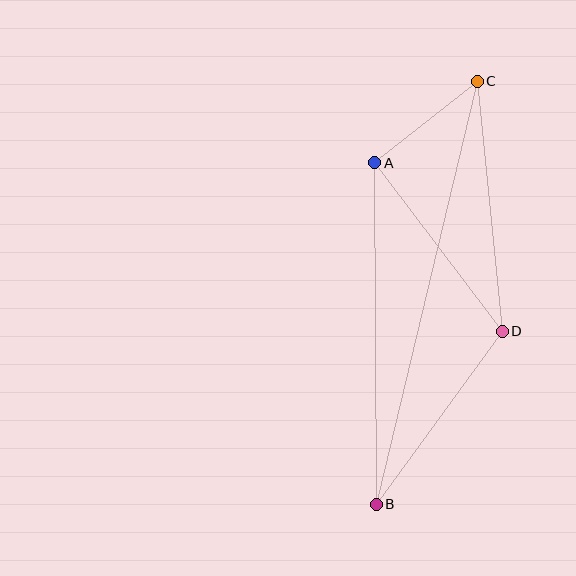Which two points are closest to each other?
Points A and C are closest to each other.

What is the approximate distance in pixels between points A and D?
The distance between A and D is approximately 211 pixels.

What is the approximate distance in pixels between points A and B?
The distance between A and B is approximately 341 pixels.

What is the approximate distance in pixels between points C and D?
The distance between C and D is approximately 252 pixels.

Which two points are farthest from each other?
Points B and C are farthest from each other.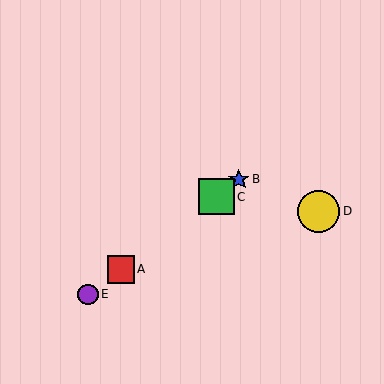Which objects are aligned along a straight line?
Objects A, B, C, E are aligned along a straight line.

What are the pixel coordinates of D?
Object D is at (319, 211).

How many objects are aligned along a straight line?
4 objects (A, B, C, E) are aligned along a straight line.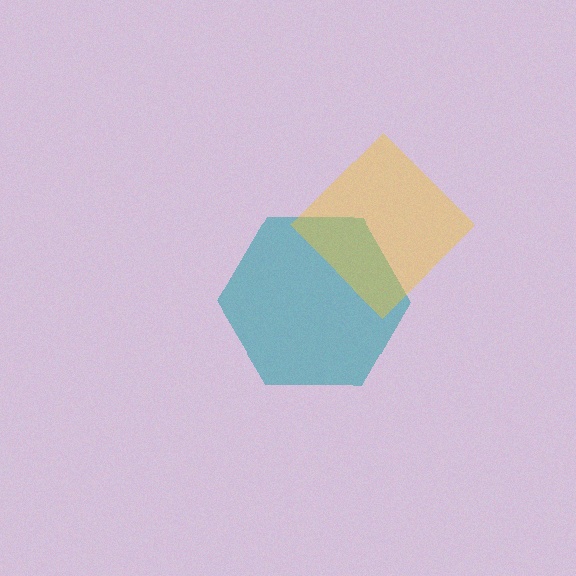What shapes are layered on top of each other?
The layered shapes are: a teal hexagon, a yellow diamond.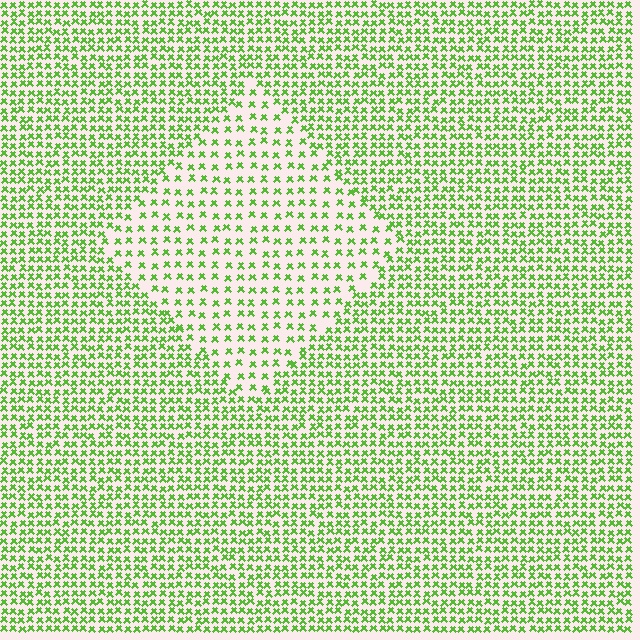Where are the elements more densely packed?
The elements are more densely packed outside the diamond boundary.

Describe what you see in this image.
The image contains small lime elements arranged at two different densities. A diamond-shaped region is visible where the elements are less densely packed than the surrounding area.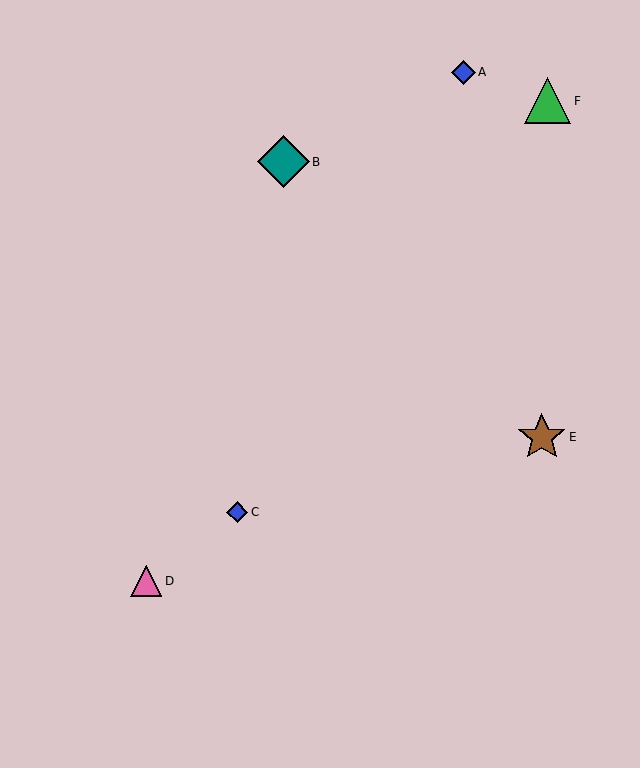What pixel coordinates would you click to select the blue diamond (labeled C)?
Click at (237, 512) to select the blue diamond C.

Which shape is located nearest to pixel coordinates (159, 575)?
The pink triangle (labeled D) at (146, 581) is nearest to that location.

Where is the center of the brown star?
The center of the brown star is at (542, 437).